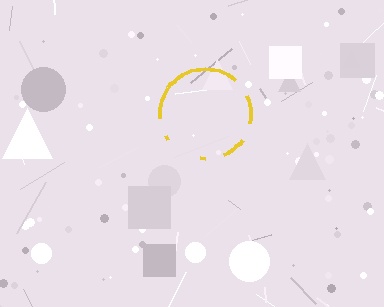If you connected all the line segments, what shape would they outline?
They would outline a circle.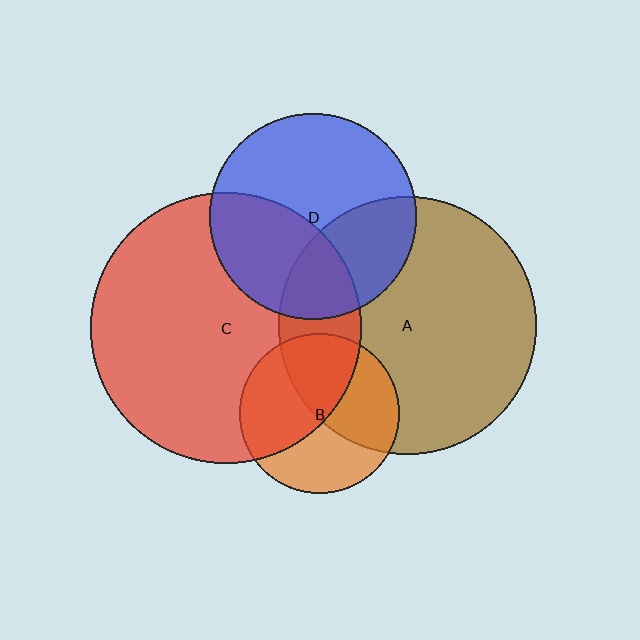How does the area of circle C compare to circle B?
Approximately 2.9 times.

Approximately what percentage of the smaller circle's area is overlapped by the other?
Approximately 50%.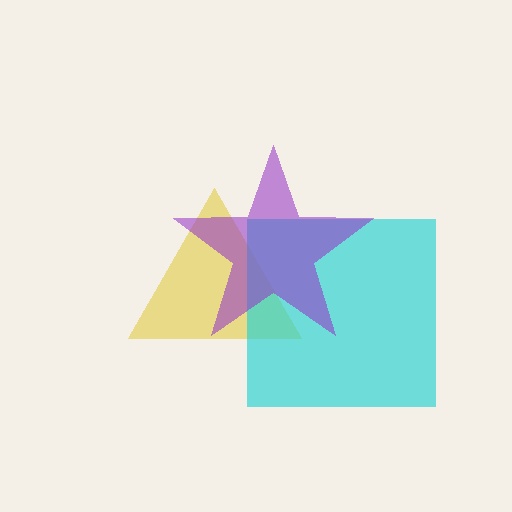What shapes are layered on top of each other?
The layered shapes are: a yellow triangle, a cyan square, a purple star.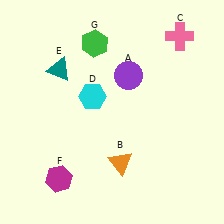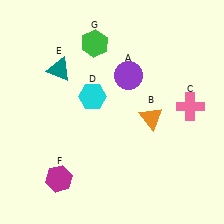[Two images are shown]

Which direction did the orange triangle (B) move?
The orange triangle (B) moved up.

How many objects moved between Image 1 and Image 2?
2 objects moved between the two images.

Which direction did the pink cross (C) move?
The pink cross (C) moved down.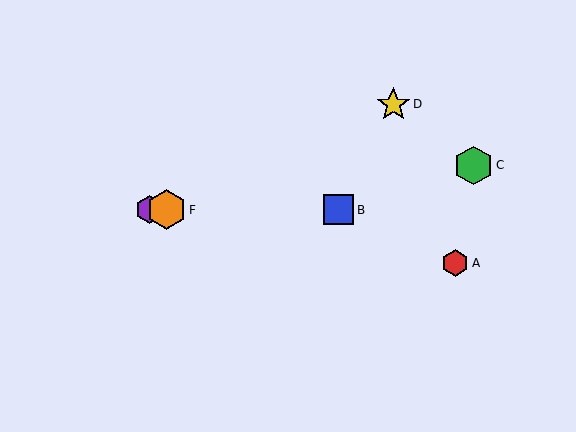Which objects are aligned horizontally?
Objects B, E, F are aligned horizontally.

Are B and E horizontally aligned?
Yes, both are at y≈210.